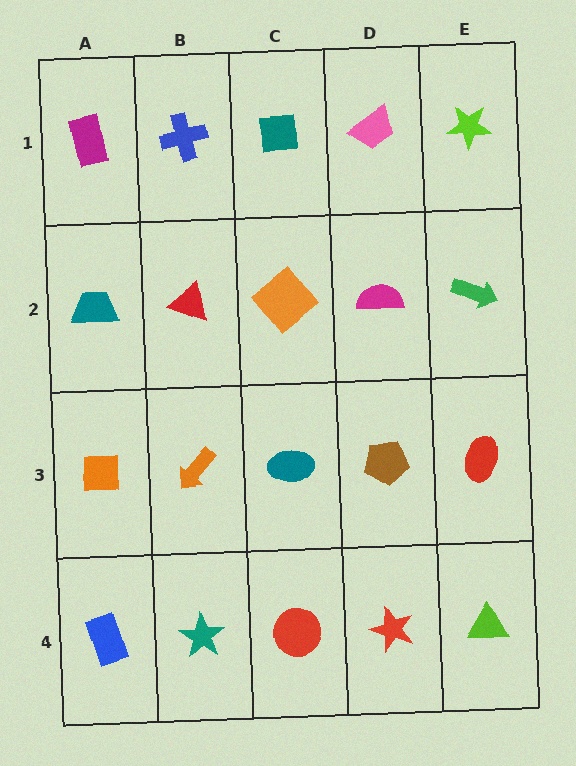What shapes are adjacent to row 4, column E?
A red ellipse (row 3, column E), a red star (row 4, column D).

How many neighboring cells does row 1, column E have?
2.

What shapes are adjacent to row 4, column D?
A brown pentagon (row 3, column D), a red circle (row 4, column C), a lime triangle (row 4, column E).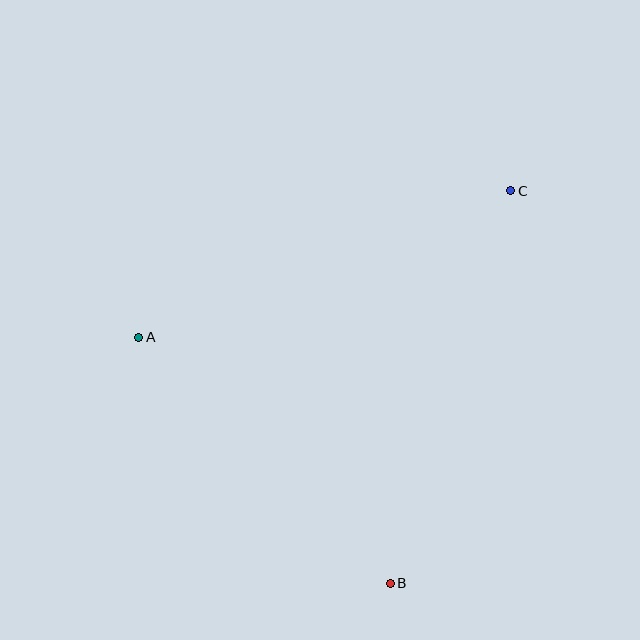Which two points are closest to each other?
Points A and B are closest to each other.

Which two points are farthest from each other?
Points B and C are farthest from each other.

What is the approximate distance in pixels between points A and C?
The distance between A and C is approximately 400 pixels.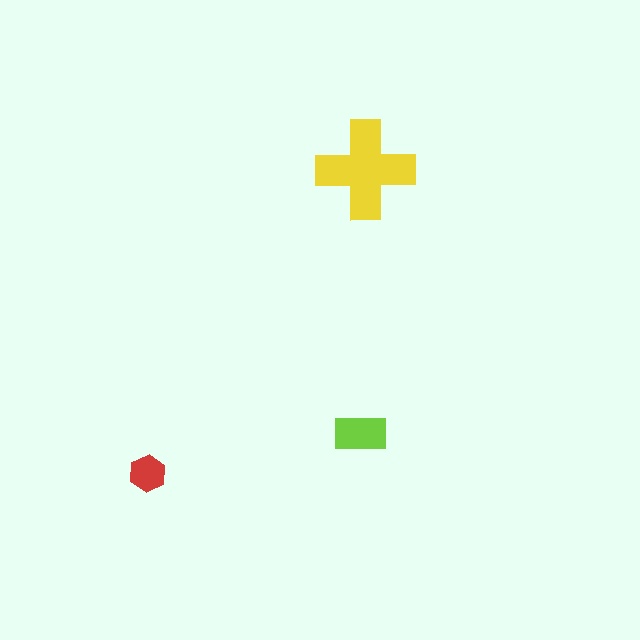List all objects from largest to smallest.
The yellow cross, the lime rectangle, the red hexagon.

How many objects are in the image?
There are 3 objects in the image.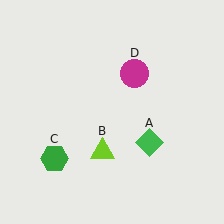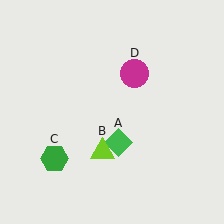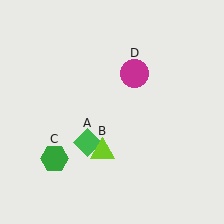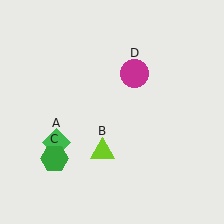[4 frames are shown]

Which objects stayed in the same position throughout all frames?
Lime triangle (object B) and green hexagon (object C) and magenta circle (object D) remained stationary.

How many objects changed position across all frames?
1 object changed position: green diamond (object A).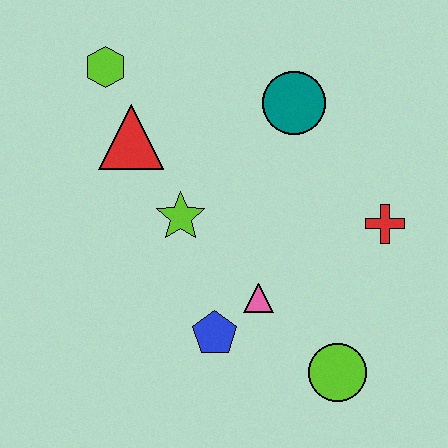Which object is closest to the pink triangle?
The blue pentagon is closest to the pink triangle.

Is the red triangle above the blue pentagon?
Yes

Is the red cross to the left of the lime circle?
No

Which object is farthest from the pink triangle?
The lime hexagon is farthest from the pink triangle.